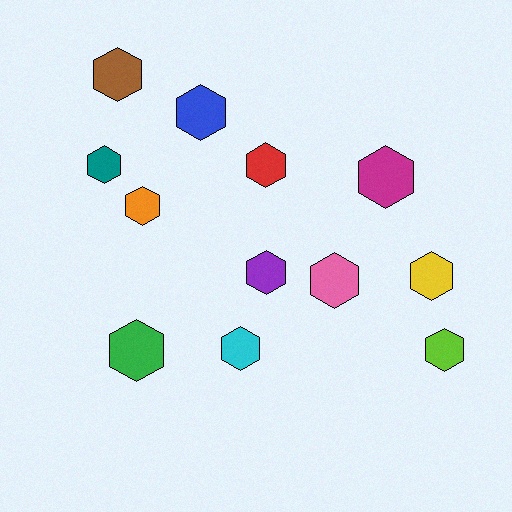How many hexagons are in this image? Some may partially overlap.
There are 12 hexagons.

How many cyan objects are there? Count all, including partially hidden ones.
There is 1 cyan object.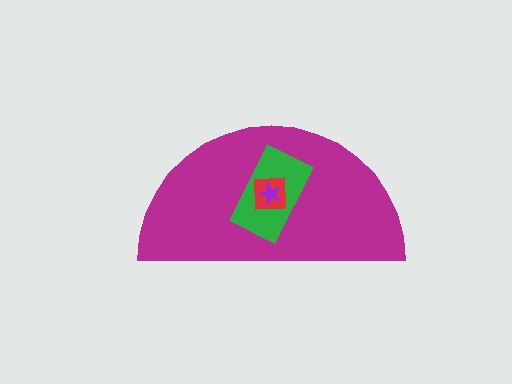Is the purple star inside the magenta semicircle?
Yes.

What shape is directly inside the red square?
The purple star.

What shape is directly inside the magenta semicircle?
The green rectangle.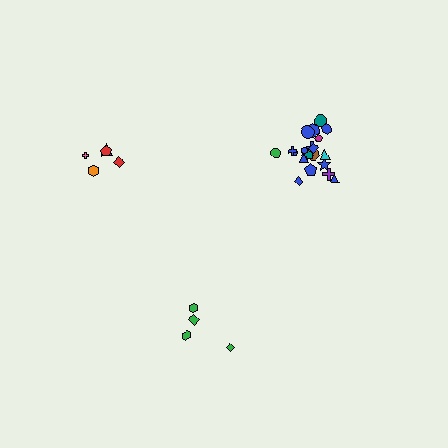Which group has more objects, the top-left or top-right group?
The top-right group.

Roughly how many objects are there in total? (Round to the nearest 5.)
Roughly 30 objects in total.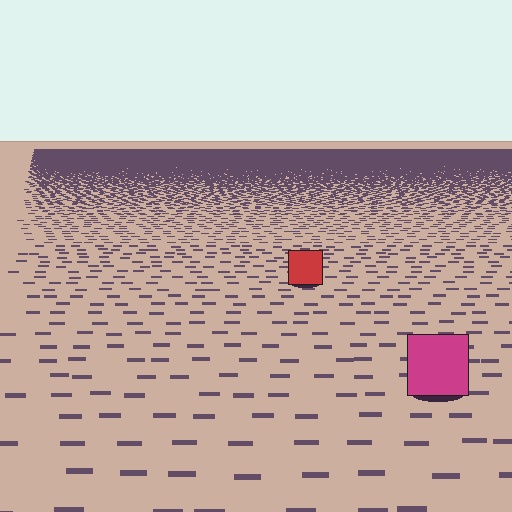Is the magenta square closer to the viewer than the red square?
Yes. The magenta square is closer — you can tell from the texture gradient: the ground texture is coarser near it.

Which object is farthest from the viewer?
The red square is farthest from the viewer. It appears smaller and the ground texture around it is denser.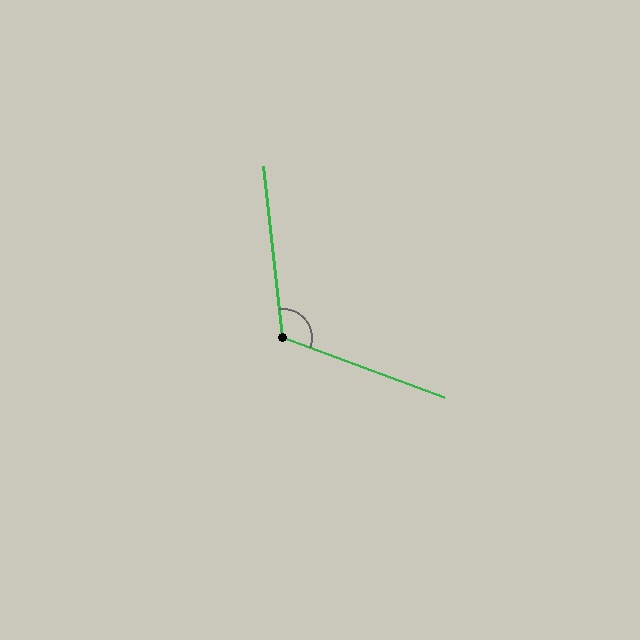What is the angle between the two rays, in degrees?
Approximately 117 degrees.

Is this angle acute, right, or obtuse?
It is obtuse.